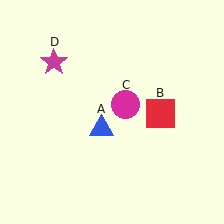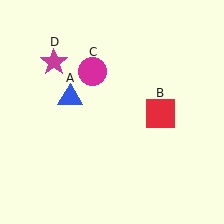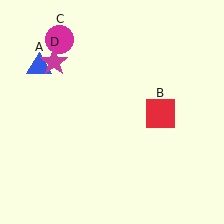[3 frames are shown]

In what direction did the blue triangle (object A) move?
The blue triangle (object A) moved up and to the left.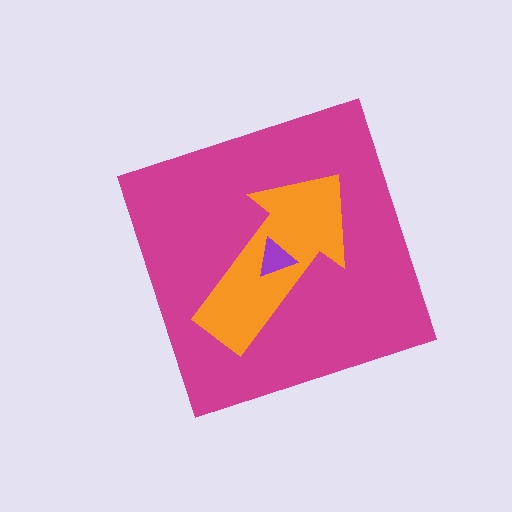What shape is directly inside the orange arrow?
The purple triangle.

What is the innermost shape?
The purple triangle.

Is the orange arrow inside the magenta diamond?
Yes.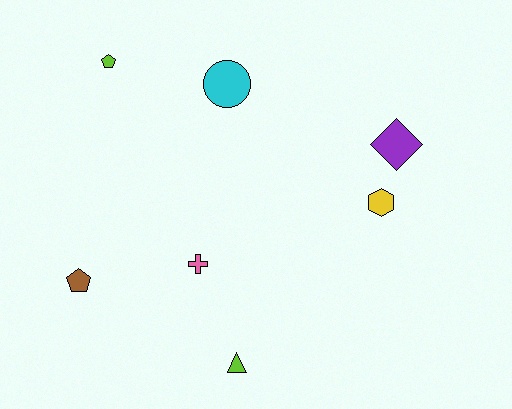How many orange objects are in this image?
There are no orange objects.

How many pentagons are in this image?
There are 2 pentagons.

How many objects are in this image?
There are 7 objects.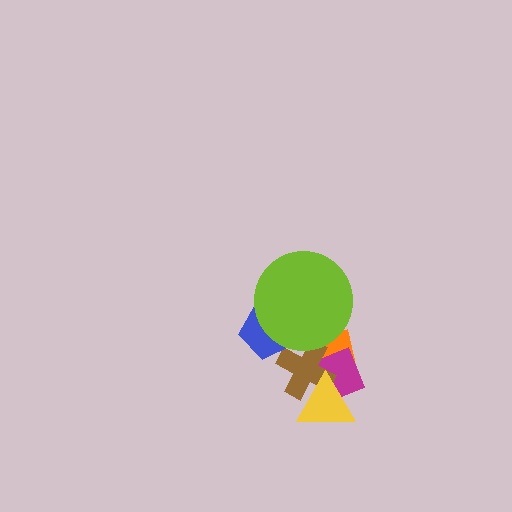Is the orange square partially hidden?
Yes, it is partially covered by another shape.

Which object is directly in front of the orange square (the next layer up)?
The magenta diamond is directly in front of the orange square.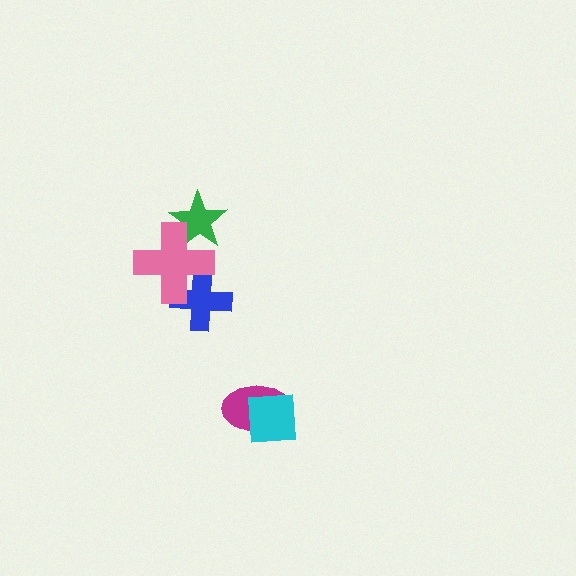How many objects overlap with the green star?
1 object overlaps with the green star.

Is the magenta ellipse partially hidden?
Yes, it is partially covered by another shape.